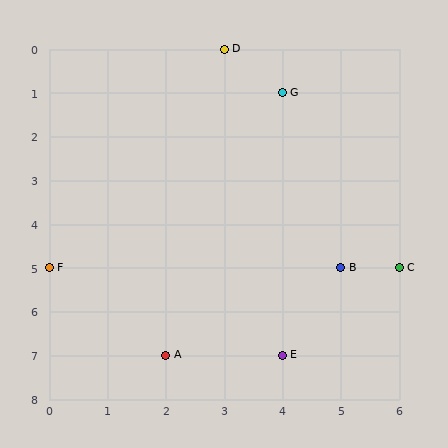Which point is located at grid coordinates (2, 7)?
Point A is at (2, 7).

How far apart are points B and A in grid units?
Points B and A are 3 columns and 2 rows apart (about 3.6 grid units diagonally).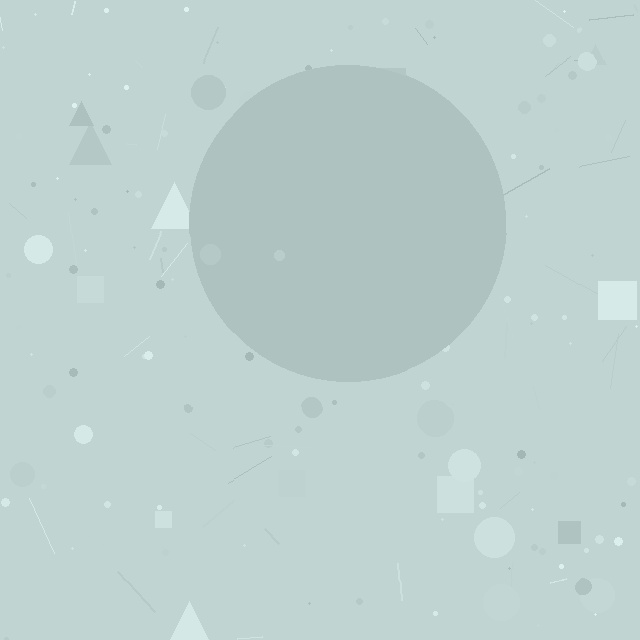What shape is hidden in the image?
A circle is hidden in the image.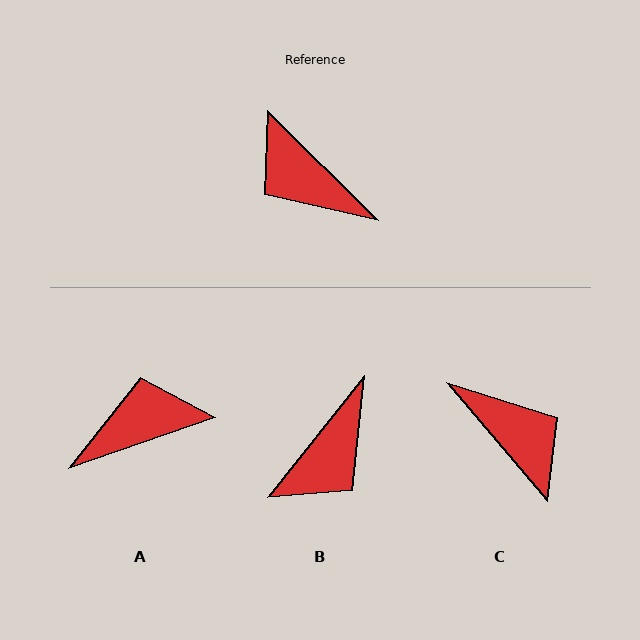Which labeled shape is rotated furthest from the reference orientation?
C, about 175 degrees away.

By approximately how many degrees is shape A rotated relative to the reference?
Approximately 116 degrees clockwise.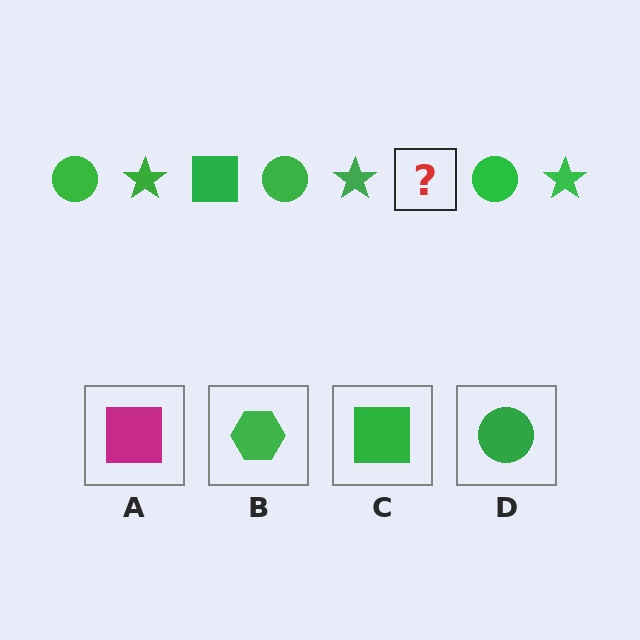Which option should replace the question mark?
Option C.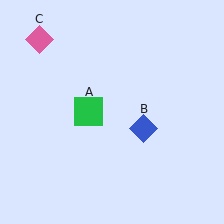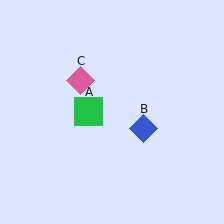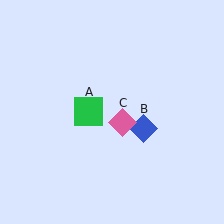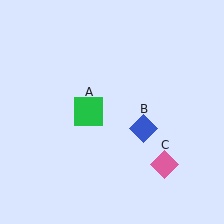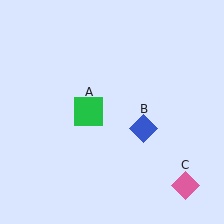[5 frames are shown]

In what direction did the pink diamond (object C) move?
The pink diamond (object C) moved down and to the right.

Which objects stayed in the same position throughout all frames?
Green square (object A) and blue diamond (object B) remained stationary.